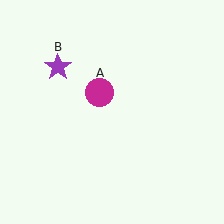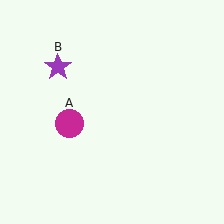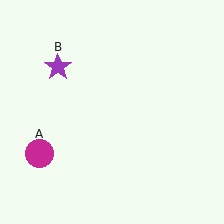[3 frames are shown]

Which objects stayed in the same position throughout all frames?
Purple star (object B) remained stationary.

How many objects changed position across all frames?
1 object changed position: magenta circle (object A).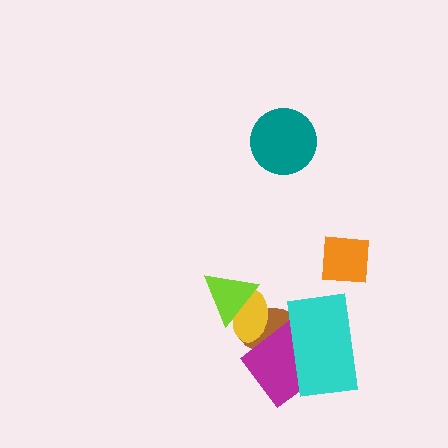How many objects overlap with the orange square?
0 objects overlap with the orange square.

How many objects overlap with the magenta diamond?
3 objects overlap with the magenta diamond.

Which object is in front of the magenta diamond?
The cyan rectangle is in front of the magenta diamond.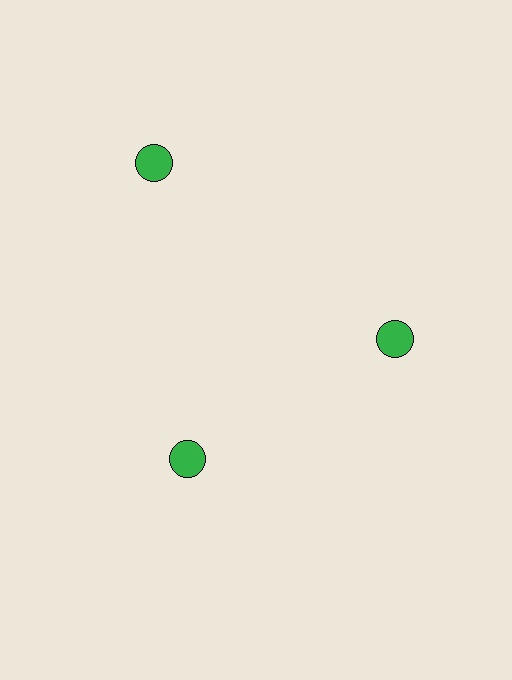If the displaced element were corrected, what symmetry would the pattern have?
It would have 3-fold rotational symmetry — the pattern would map onto itself every 120 degrees.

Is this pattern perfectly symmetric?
No. The 3 green circles are arranged in a ring, but one element near the 11 o'clock position is pushed outward from the center, breaking the 3-fold rotational symmetry.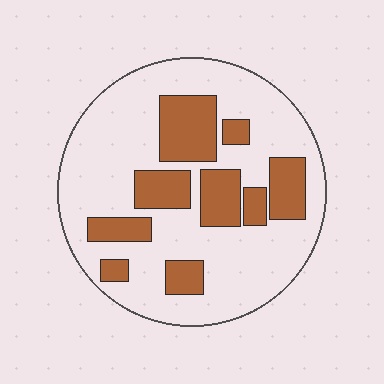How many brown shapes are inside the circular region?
9.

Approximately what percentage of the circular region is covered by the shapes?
Approximately 30%.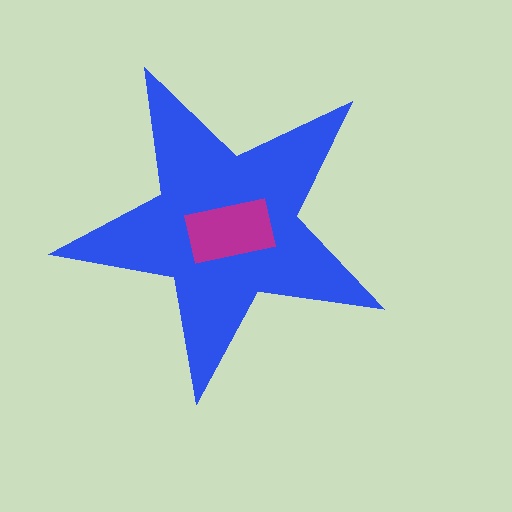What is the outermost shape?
The blue star.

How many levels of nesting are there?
2.